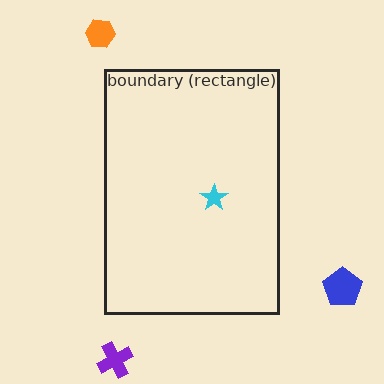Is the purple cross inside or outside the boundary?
Outside.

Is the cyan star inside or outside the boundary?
Inside.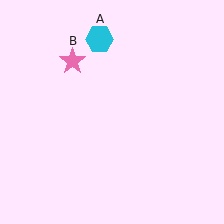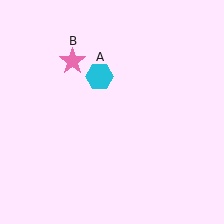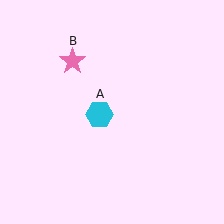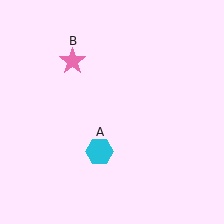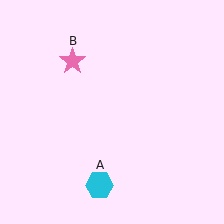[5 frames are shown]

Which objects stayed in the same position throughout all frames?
Pink star (object B) remained stationary.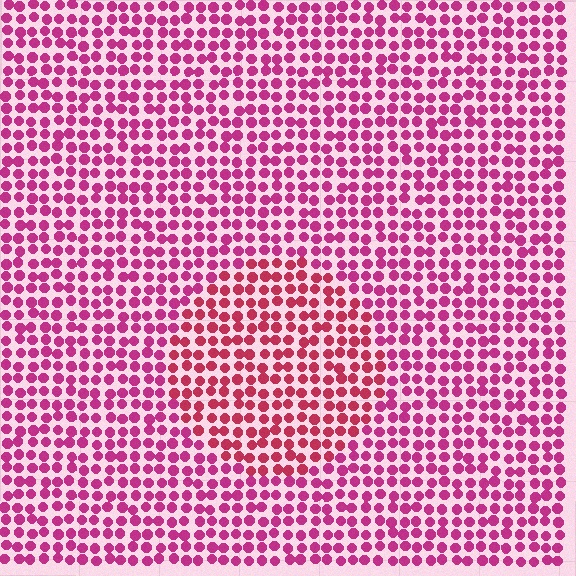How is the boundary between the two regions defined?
The boundary is defined purely by a slight shift in hue (about 22 degrees). Spacing, size, and orientation are identical on both sides.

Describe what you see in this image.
The image is filled with small magenta elements in a uniform arrangement. A circle-shaped region is visible where the elements are tinted to a slightly different hue, forming a subtle color boundary.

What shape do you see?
I see a circle.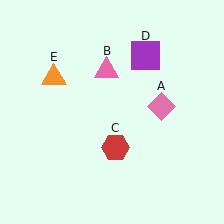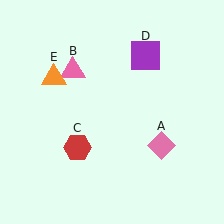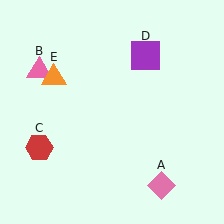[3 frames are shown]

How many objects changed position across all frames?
3 objects changed position: pink diamond (object A), pink triangle (object B), red hexagon (object C).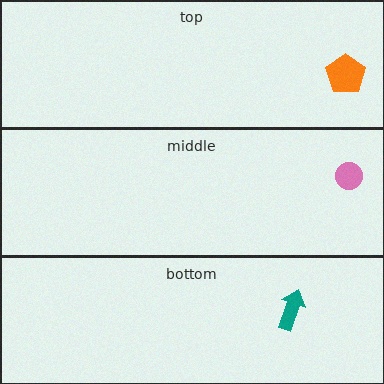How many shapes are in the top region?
1.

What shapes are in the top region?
The orange pentagon.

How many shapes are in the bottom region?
1.